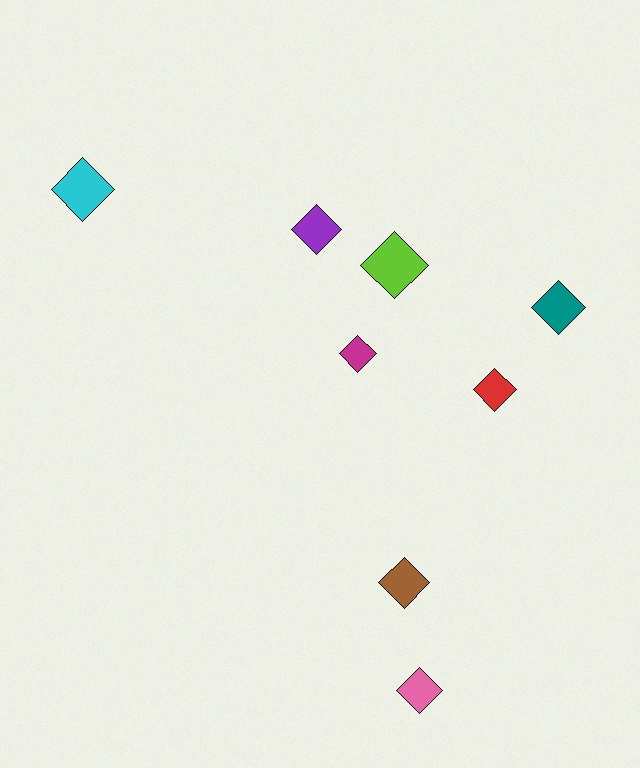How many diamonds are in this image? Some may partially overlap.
There are 8 diamonds.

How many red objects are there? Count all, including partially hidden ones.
There is 1 red object.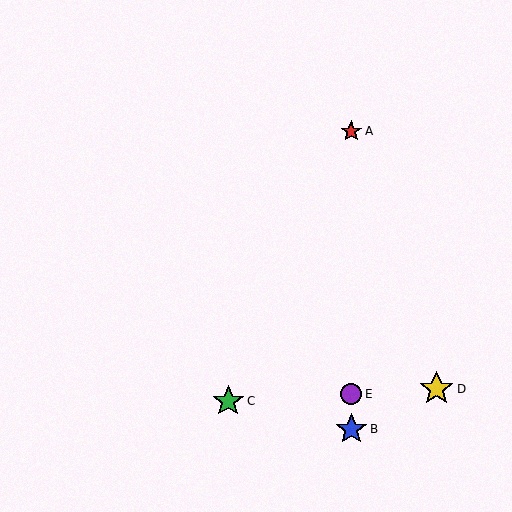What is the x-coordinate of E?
Object E is at x≈351.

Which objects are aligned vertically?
Objects A, B, E are aligned vertically.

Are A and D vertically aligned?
No, A is at x≈351 and D is at x≈437.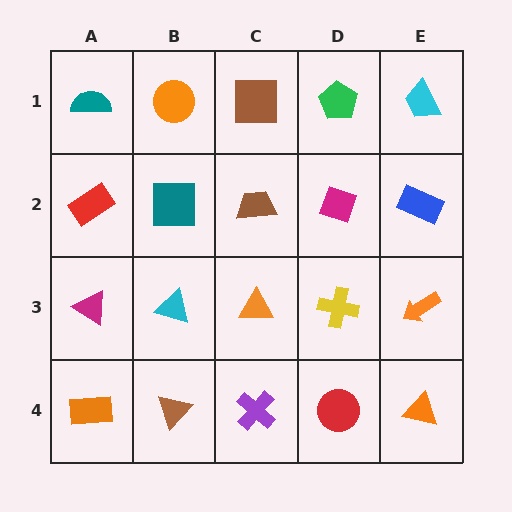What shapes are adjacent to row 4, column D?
A yellow cross (row 3, column D), a purple cross (row 4, column C), an orange triangle (row 4, column E).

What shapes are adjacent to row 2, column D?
A green pentagon (row 1, column D), a yellow cross (row 3, column D), a brown trapezoid (row 2, column C), a blue rectangle (row 2, column E).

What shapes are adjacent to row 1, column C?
A brown trapezoid (row 2, column C), an orange circle (row 1, column B), a green pentagon (row 1, column D).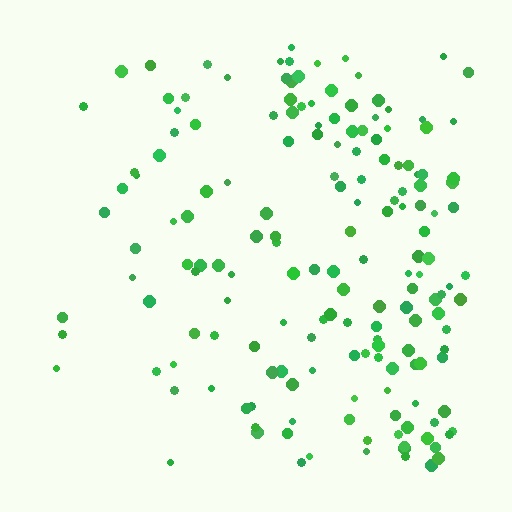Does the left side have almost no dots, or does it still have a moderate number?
Still a moderate number, just noticeably fewer than the right.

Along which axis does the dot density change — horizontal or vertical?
Horizontal.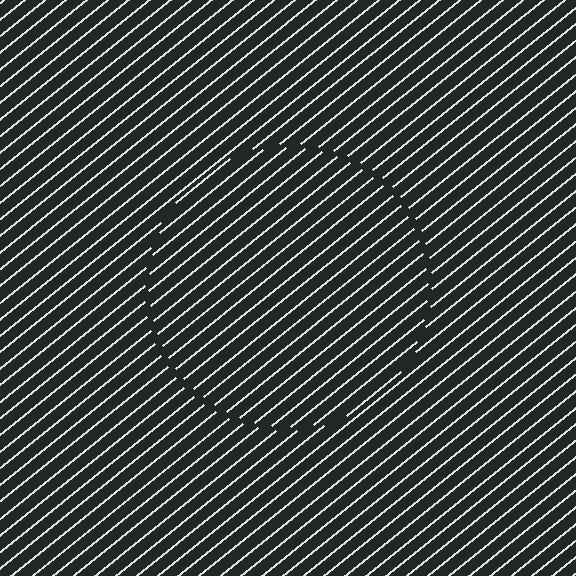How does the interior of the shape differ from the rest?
The interior of the shape contains the same grating, shifted by half a period — the contour is defined by the phase discontinuity where line-ends from the inner and outer gratings abut.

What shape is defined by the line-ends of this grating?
An illusory circle. The interior of the shape contains the same grating, shifted by half a period — the contour is defined by the phase discontinuity where line-ends from the inner and outer gratings abut.